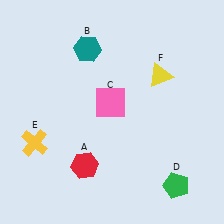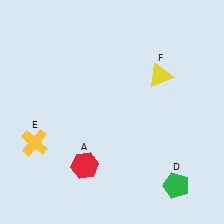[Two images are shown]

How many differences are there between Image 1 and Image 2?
There are 2 differences between the two images.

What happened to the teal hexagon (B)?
The teal hexagon (B) was removed in Image 2. It was in the top-left area of Image 1.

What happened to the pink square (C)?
The pink square (C) was removed in Image 2. It was in the top-left area of Image 1.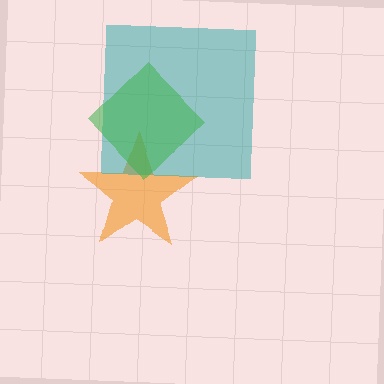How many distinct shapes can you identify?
There are 3 distinct shapes: an orange star, a teal square, a green diamond.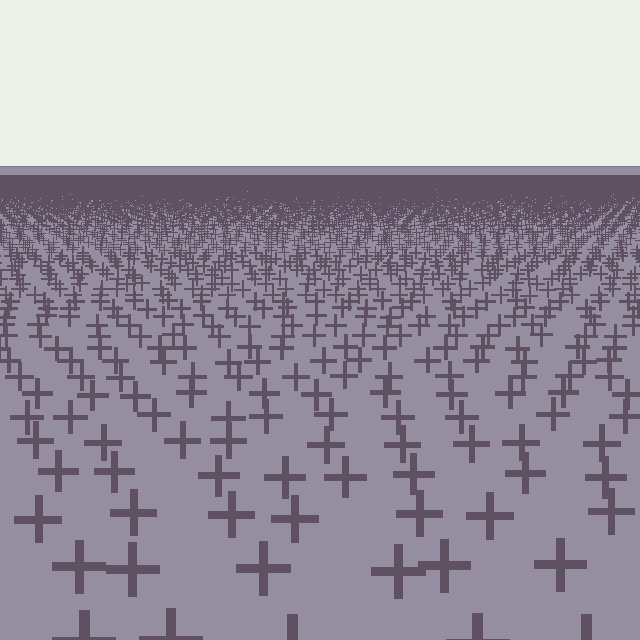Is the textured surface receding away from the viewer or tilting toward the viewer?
The surface is receding away from the viewer. Texture elements get smaller and denser toward the top.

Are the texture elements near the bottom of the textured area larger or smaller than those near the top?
Larger. Near the bottom, elements are closer to the viewer and appear at a bigger on-screen size.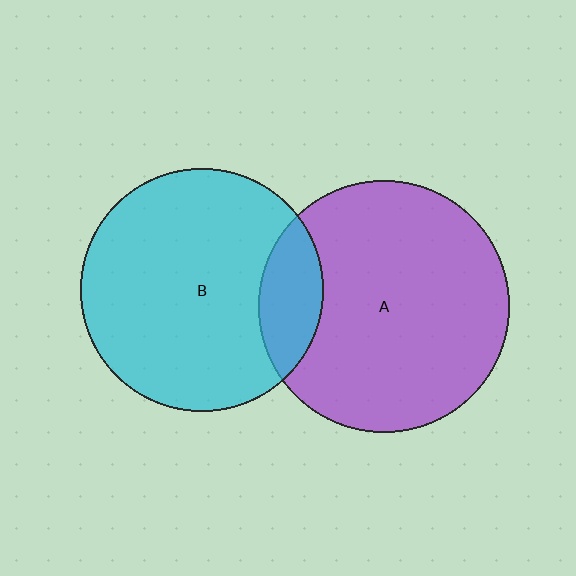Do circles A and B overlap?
Yes.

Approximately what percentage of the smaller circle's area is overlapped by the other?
Approximately 15%.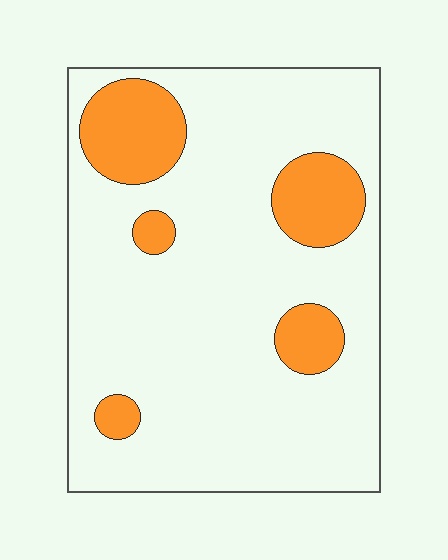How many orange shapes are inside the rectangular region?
5.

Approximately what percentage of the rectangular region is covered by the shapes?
Approximately 20%.